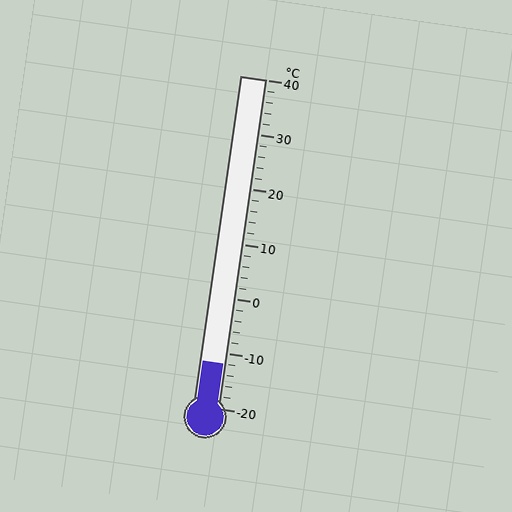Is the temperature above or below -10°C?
The temperature is below -10°C.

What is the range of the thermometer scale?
The thermometer scale ranges from -20°C to 40°C.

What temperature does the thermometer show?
The thermometer shows approximately -12°C.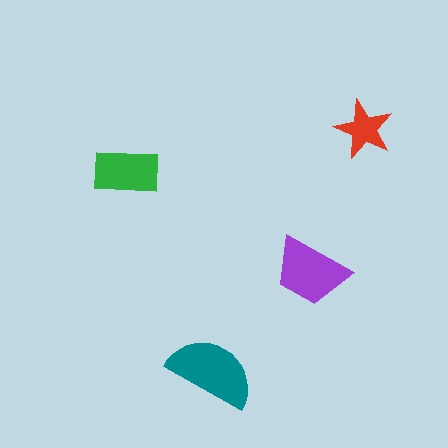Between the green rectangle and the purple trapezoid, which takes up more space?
The purple trapezoid.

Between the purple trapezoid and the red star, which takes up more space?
The purple trapezoid.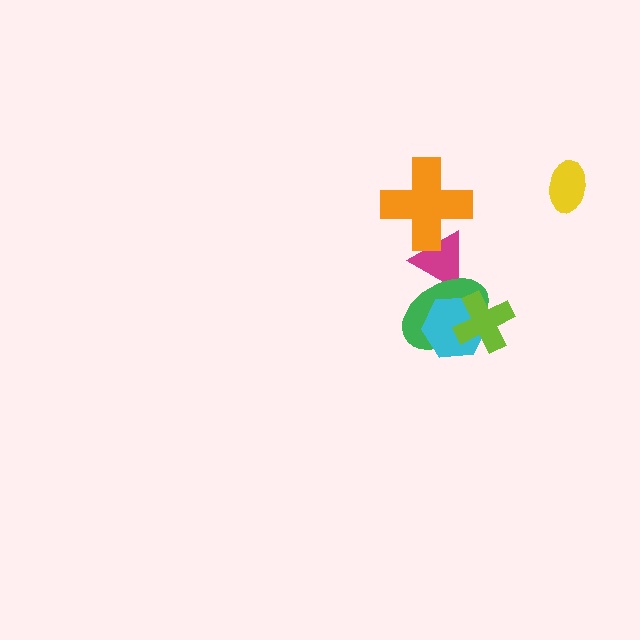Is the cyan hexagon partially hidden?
Yes, it is partially covered by another shape.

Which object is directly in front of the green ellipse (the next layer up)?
The cyan hexagon is directly in front of the green ellipse.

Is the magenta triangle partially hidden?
Yes, it is partially covered by another shape.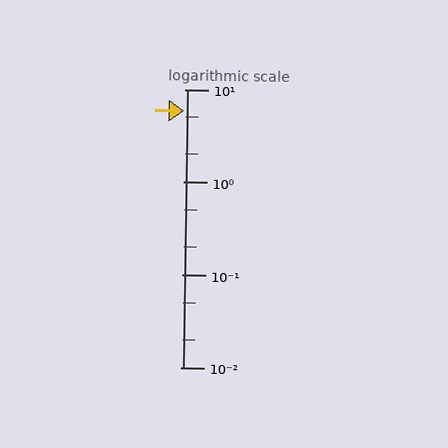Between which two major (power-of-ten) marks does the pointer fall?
The pointer is between 1 and 10.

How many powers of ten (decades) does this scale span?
The scale spans 3 decades, from 0.01 to 10.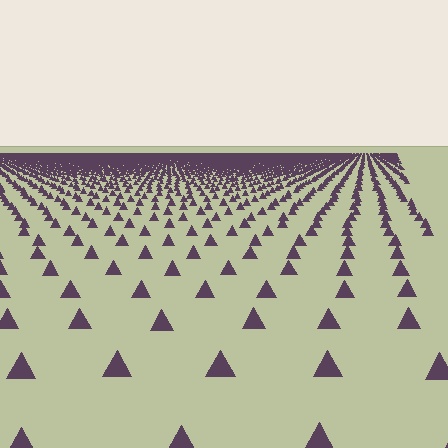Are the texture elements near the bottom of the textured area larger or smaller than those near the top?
Larger. Near the bottom, elements are closer to the viewer and appear at a bigger on-screen size.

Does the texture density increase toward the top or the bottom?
Density increases toward the top.